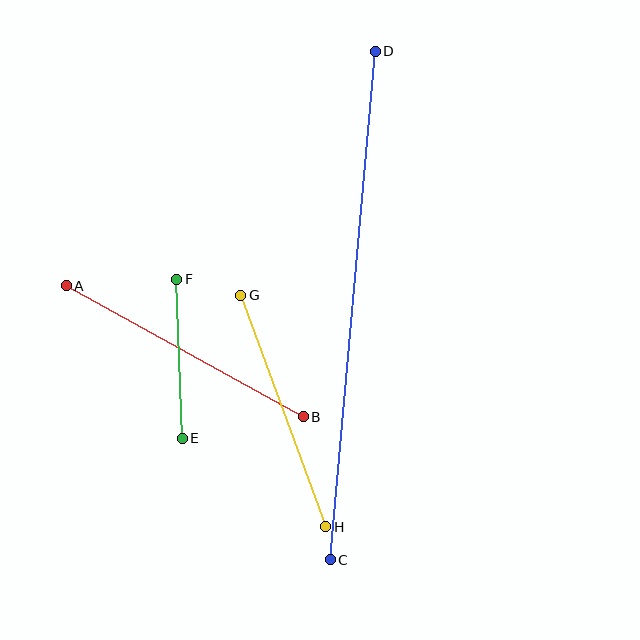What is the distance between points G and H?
The distance is approximately 247 pixels.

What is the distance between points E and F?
The distance is approximately 159 pixels.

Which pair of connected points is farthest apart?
Points C and D are farthest apart.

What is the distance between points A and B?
The distance is approximately 271 pixels.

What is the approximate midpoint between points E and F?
The midpoint is at approximately (180, 359) pixels.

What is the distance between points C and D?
The distance is approximately 510 pixels.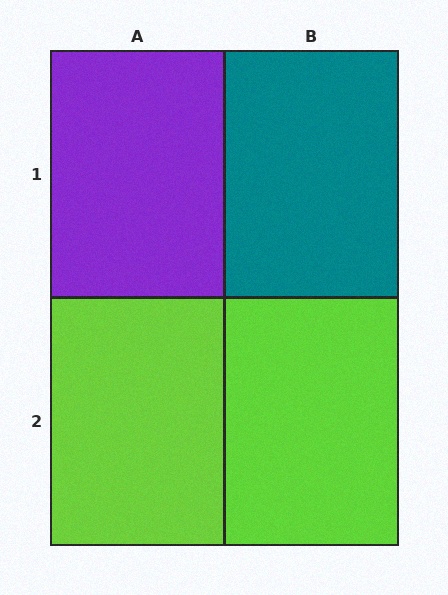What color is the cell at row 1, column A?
Purple.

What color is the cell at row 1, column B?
Teal.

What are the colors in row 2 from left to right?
Lime, lime.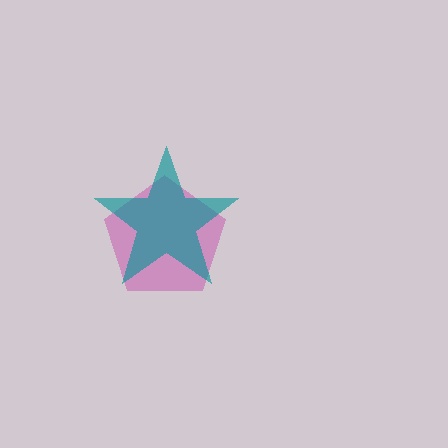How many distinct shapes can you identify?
There are 2 distinct shapes: a magenta pentagon, a teal star.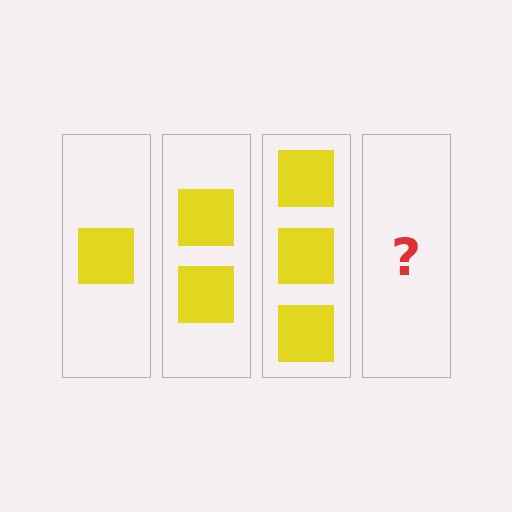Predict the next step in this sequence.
The next step is 4 squares.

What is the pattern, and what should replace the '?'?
The pattern is that each step adds one more square. The '?' should be 4 squares.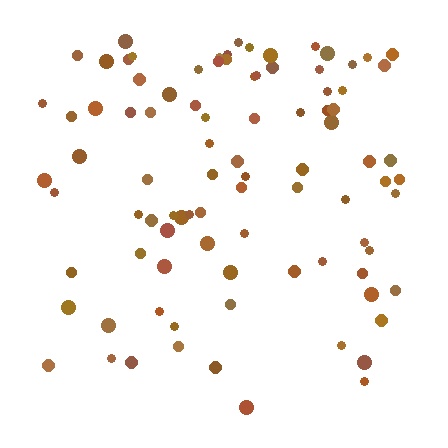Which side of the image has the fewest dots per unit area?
The bottom.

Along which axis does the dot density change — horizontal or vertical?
Vertical.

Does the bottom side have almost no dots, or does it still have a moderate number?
Still a moderate number, just noticeably fewer than the top.